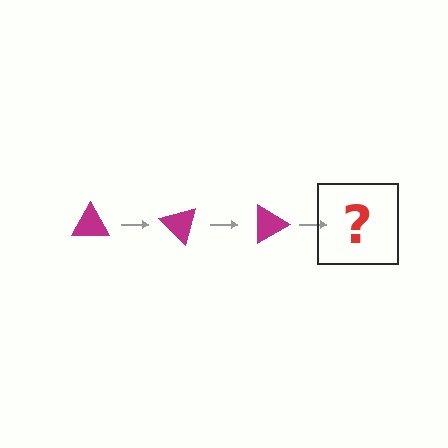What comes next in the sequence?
The next element should be a magenta triangle rotated 135 degrees.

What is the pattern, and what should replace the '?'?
The pattern is that the triangle rotates 45 degrees each step. The '?' should be a magenta triangle rotated 135 degrees.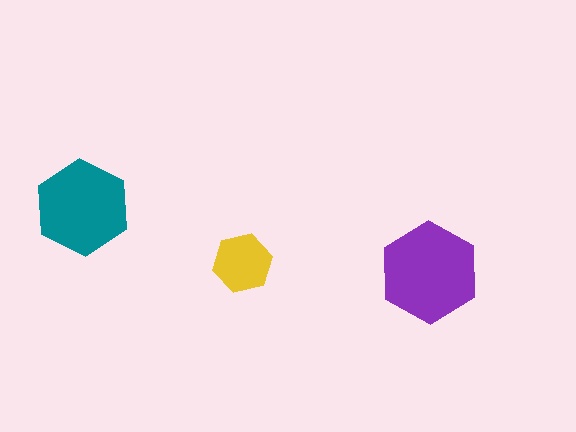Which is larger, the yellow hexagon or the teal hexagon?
The teal one.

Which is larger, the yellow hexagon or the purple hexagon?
The purple one.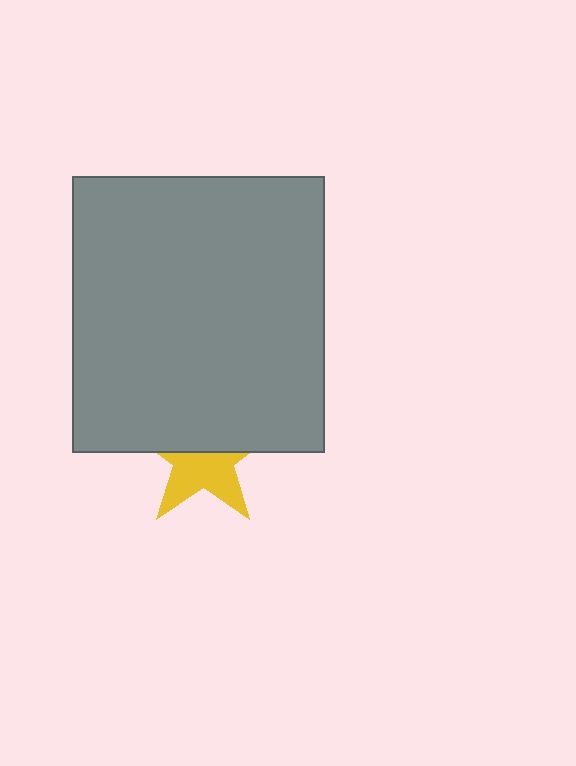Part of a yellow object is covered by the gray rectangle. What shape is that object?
It is a star.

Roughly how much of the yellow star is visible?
About half of it is visible (roughly 49%).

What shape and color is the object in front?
The object in front is a gray rectangle.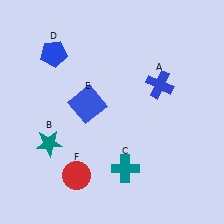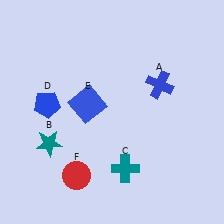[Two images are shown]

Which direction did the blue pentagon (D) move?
The blue pentagon (D) moved down.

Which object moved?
The blue pentagon (D) moved down.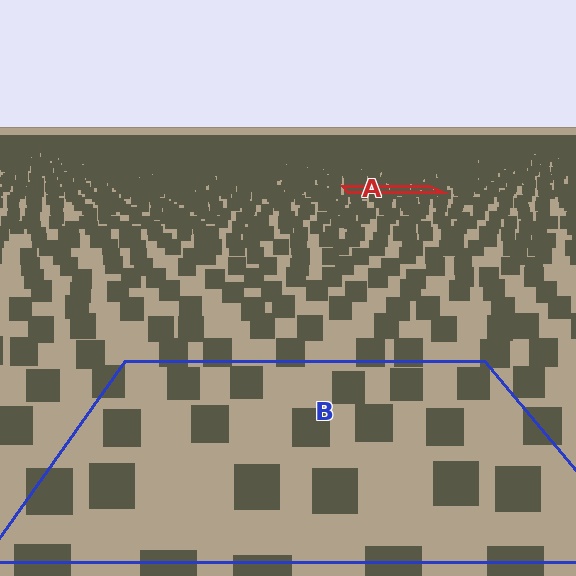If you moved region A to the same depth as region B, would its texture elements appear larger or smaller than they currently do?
They would appear larger. At a closer depth, the same texture elements are projected at a bigger on-screen size.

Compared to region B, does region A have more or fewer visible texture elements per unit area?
Region A has more texture elements per unit area — they are packed more densely because it is farther away.